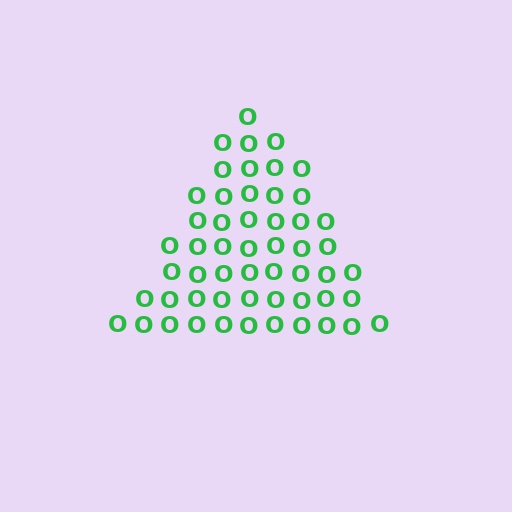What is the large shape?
The large shape is a triangle.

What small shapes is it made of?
It is made of small letter O's.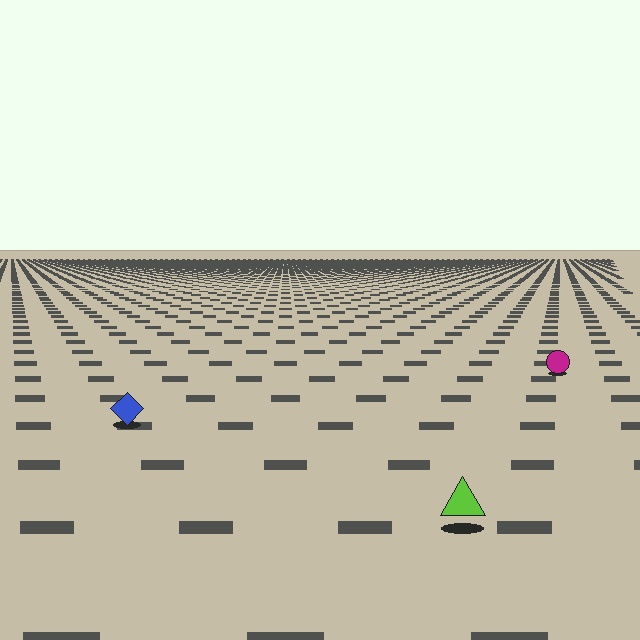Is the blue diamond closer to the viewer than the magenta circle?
Yes. The blue diamond is closer — you can tell from the texture gradient: the ground texture is coarser near it.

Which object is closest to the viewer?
The lime triangle is closest. The texture marks near it are larger and more spread out.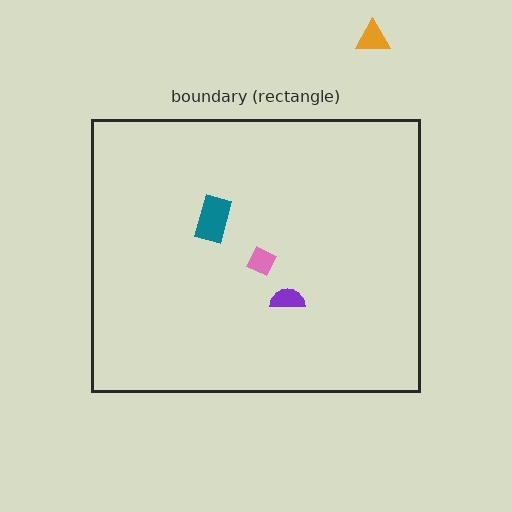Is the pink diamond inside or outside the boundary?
Inside.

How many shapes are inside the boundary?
3 inside, 1 outside.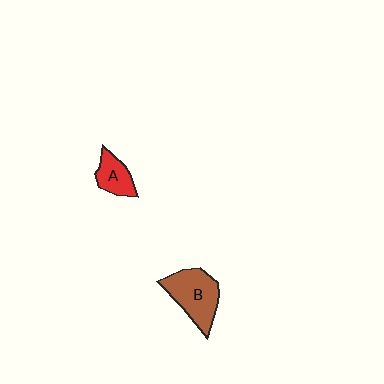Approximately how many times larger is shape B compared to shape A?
Approximately 1.8 times.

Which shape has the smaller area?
Shape A (red).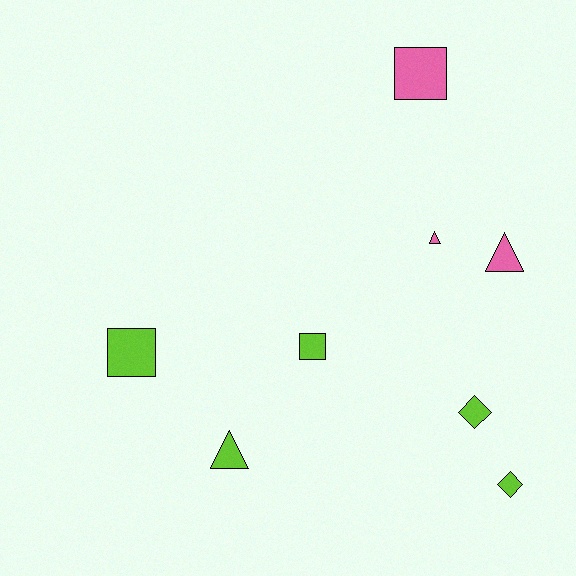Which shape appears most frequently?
Square, with 3 objects.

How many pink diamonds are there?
There are no pink diamonds.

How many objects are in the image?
There are 8 objects.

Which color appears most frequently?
Lime, with 5 objects.